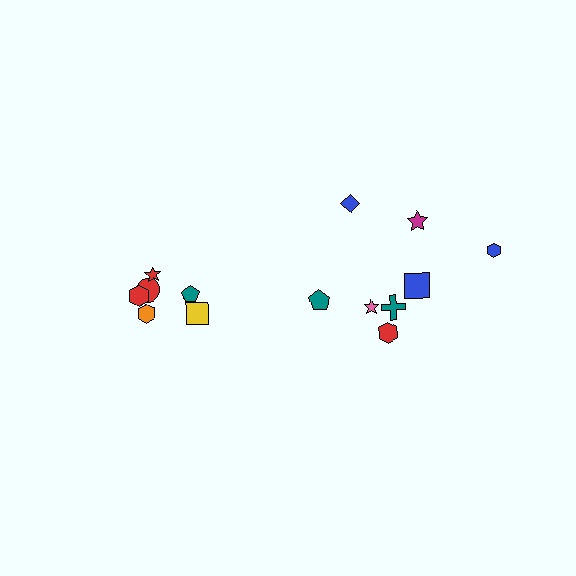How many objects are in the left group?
There are 6 objects.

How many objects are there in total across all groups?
There are 14 objects.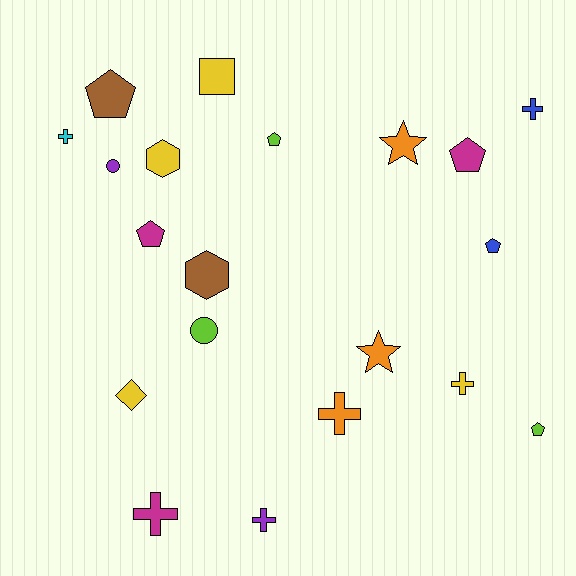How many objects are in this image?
There are 20 objects.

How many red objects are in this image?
There are no red objects.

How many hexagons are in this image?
There are 2 hexagons.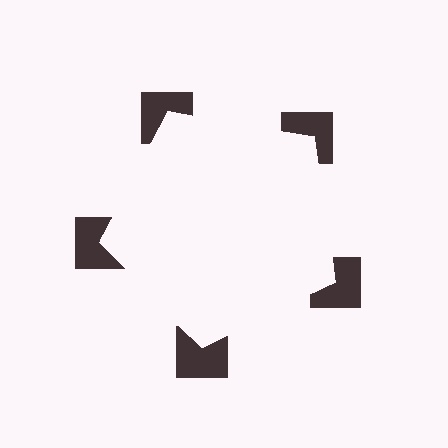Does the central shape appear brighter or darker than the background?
It typically appears slightly brighter than the background, even though no actual brightness change is drawn.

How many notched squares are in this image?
There are 5 — one at each vertex of the illusory pentagon.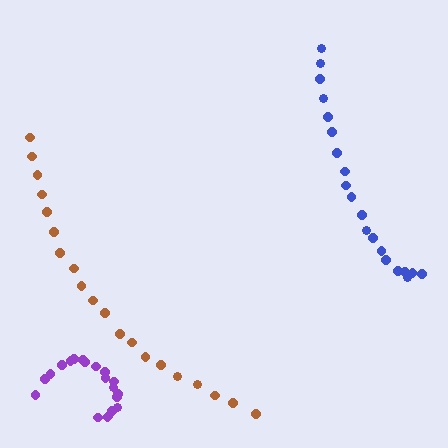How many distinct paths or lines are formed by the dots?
There are 3 distinct paths.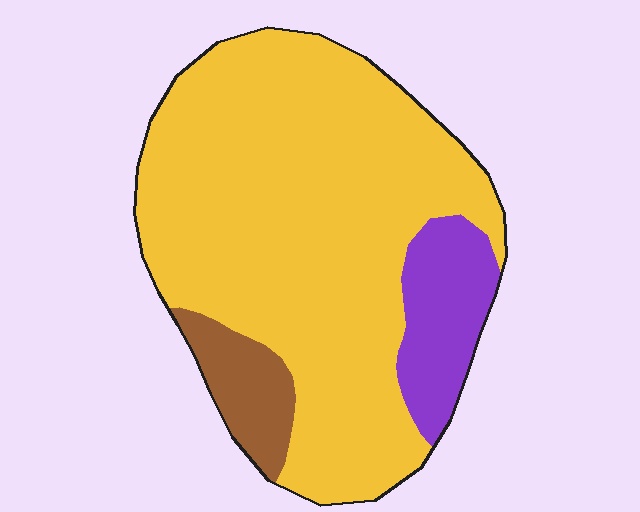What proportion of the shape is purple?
Purple takes up about one eighth (1/8) of the shape.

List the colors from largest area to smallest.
From largest to smallest: yellow, purple, brown.